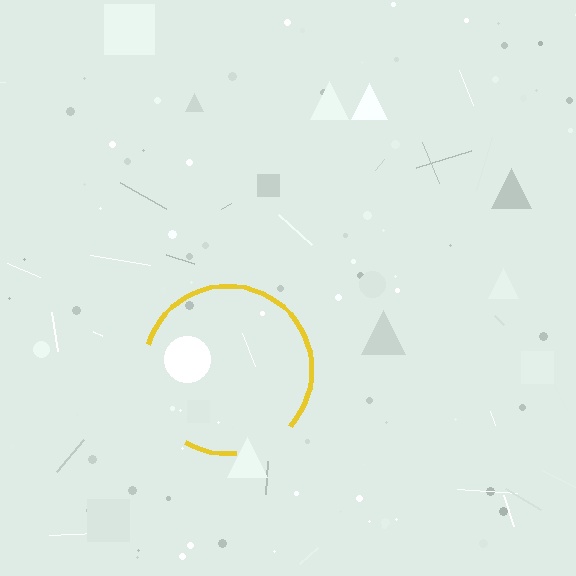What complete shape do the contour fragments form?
The contour fragments form a circle.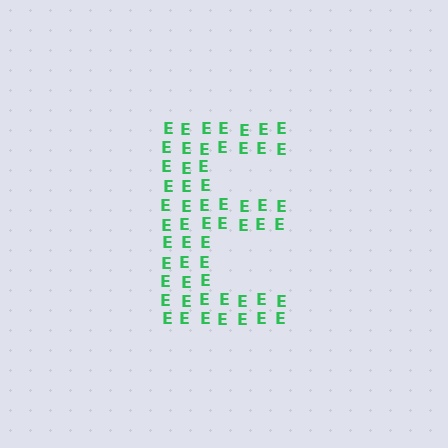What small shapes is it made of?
It is made of small letter E's.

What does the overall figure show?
The overall figure shows the letter E.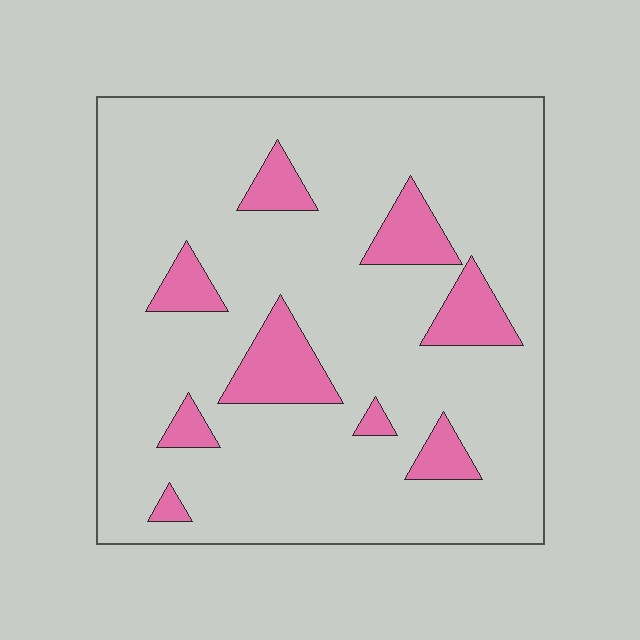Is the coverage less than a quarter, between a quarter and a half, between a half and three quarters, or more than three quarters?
Less than a quarter.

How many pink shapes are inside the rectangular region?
9.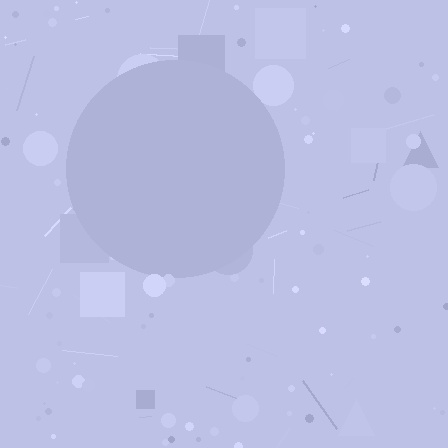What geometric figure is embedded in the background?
A circle is embedded in the background.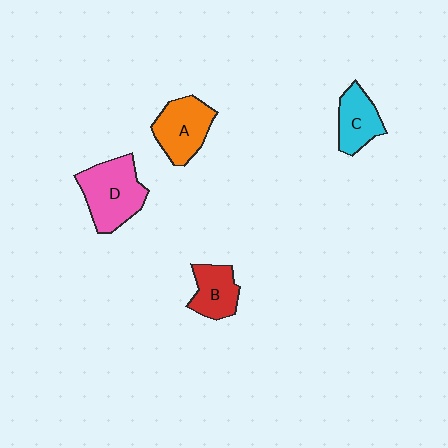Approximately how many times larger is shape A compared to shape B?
Approximately 1.3 times.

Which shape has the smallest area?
Shape B (red).